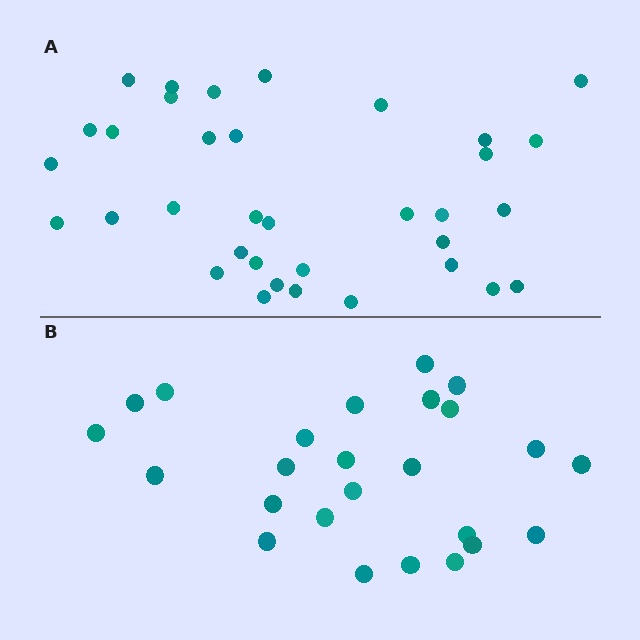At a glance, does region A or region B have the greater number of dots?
Region A (the top region) has more dots.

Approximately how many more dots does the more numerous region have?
Region A has roughly 10 or so more dots than region B.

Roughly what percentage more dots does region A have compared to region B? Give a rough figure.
About 40% more.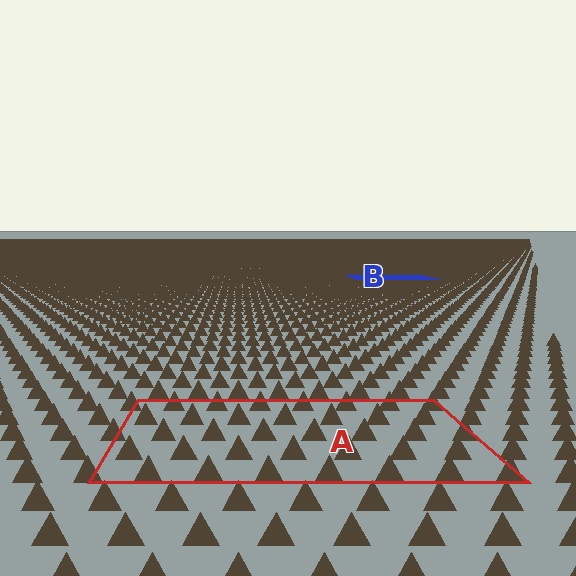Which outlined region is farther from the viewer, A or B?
Region B is farther from the viewer — the texture elements inside it appear smaller and more densely packed.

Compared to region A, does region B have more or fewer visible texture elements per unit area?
Region B has more texture elements per unit area — they are packed more densely because it is farther away.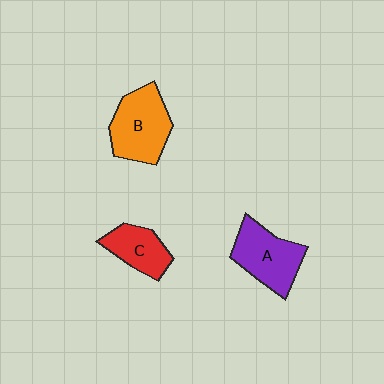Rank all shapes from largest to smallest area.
From largest to smallest: B (orange), A (purple), C (red).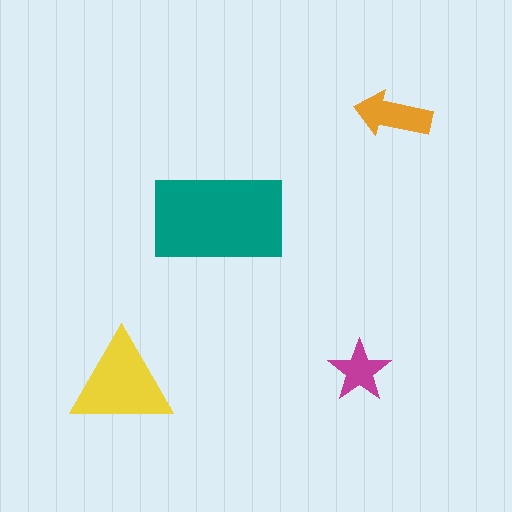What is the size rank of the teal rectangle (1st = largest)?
1st.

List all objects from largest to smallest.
The teal rectangle, the yellow triangle, the orange arrow, the magenta star.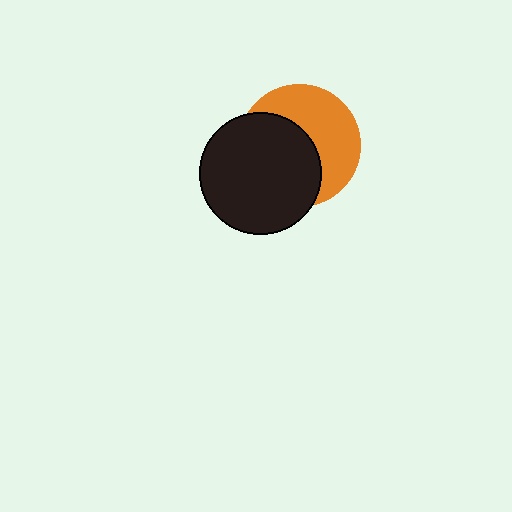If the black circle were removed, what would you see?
You would see the complete orange circle.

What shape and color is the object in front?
The object in front is a black circle.